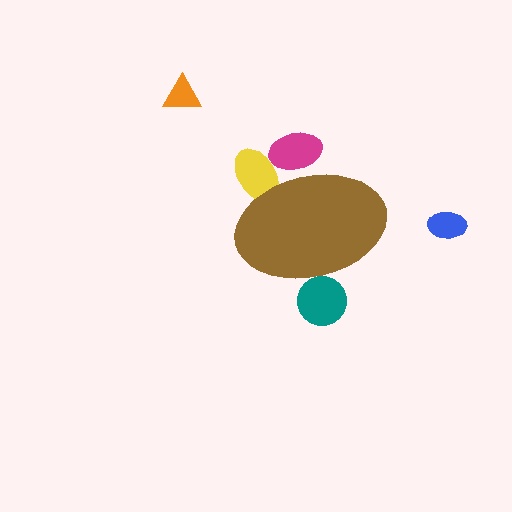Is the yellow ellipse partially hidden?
Yes, the yellow ellipse is partially hidden behind the brown ellipse.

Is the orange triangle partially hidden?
No, the orange triangle is fully visible.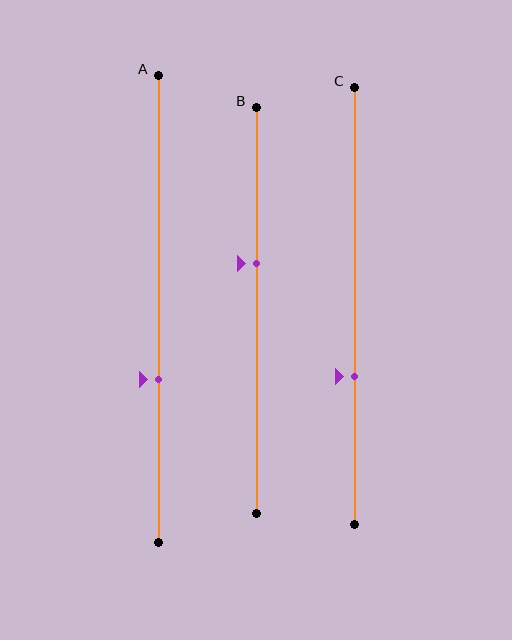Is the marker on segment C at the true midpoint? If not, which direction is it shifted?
No, the marker on segment C is shifted downward by about 16% of the segment length.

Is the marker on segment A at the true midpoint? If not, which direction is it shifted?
No, the marker on segment A is shifted downward by about 15% of the segment length.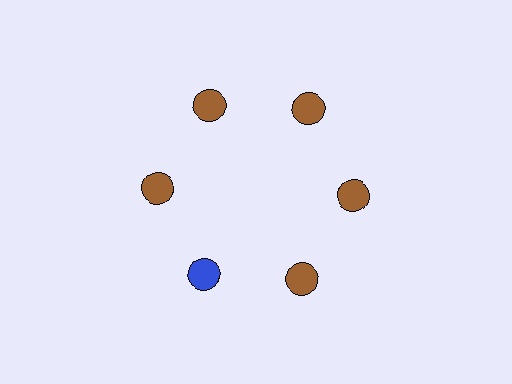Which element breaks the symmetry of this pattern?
The blue circle at roughly the 7 o'clock position breaks the symmetry. All other shapes are brown circles.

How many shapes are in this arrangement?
There are 6 shapes arranged in a ring pattern.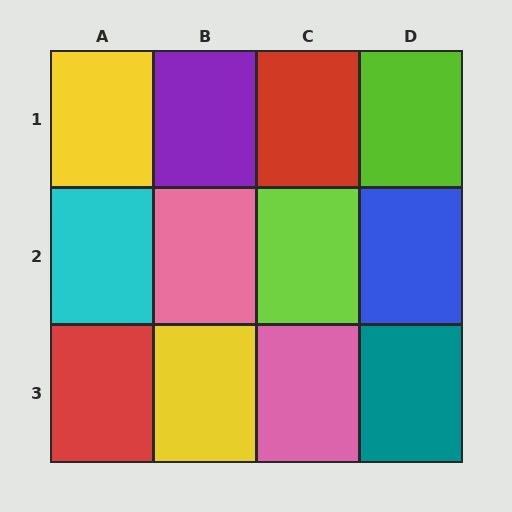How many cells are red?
2 cells are red.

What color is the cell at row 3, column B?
Yellow.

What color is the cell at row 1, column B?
Purple.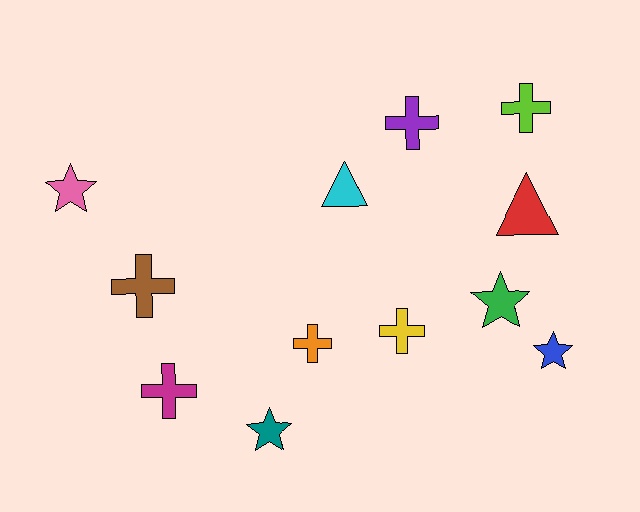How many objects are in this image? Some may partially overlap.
There are 12 objects.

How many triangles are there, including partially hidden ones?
There are 2 triangles.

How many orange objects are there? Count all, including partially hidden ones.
There is 1 orange object.